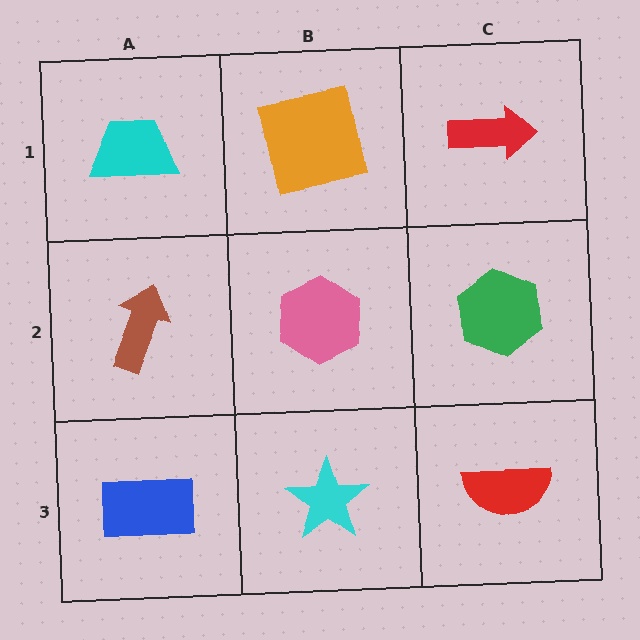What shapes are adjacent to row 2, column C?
A red arrow (row 1, column C), a red semicircle (row 3, column C), a pink hexagon (row 2, column B).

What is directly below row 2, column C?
A red semicircle.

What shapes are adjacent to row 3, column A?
A brown arrow (row 2, column A), a cyan star (row 3, column B).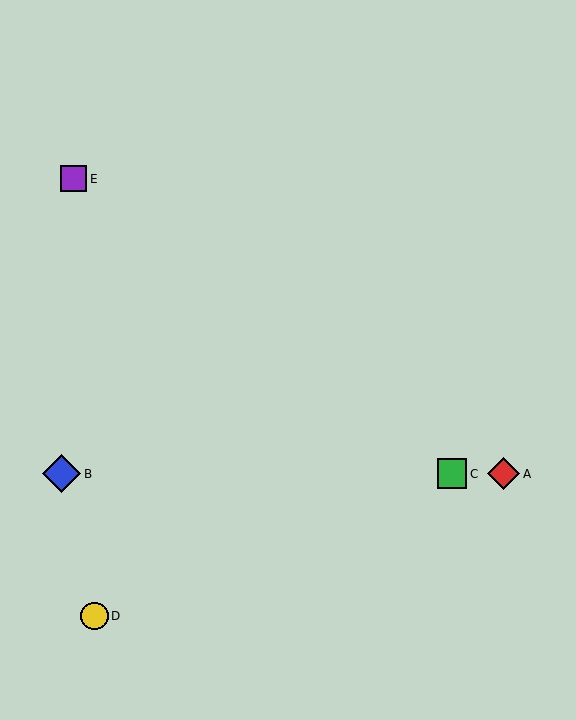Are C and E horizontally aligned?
No, C is at y≈474 and E is at y≈179.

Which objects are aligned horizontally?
Objects A, B, C are aligned horizontally.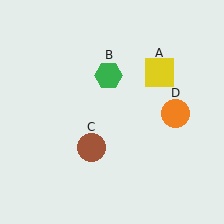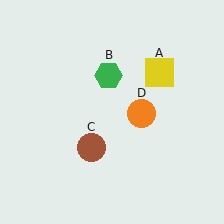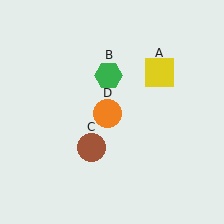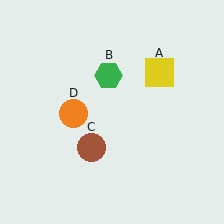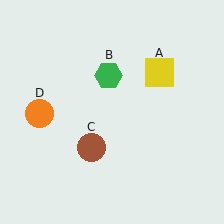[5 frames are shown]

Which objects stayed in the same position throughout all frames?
Yellow square (object A) and green hexagon (object B) and brown circle (object C) remained stationary.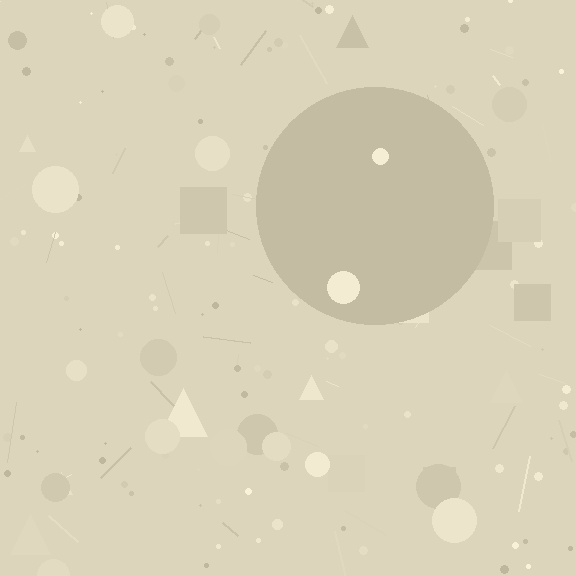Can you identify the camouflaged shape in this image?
The camouflaged shape is a circle.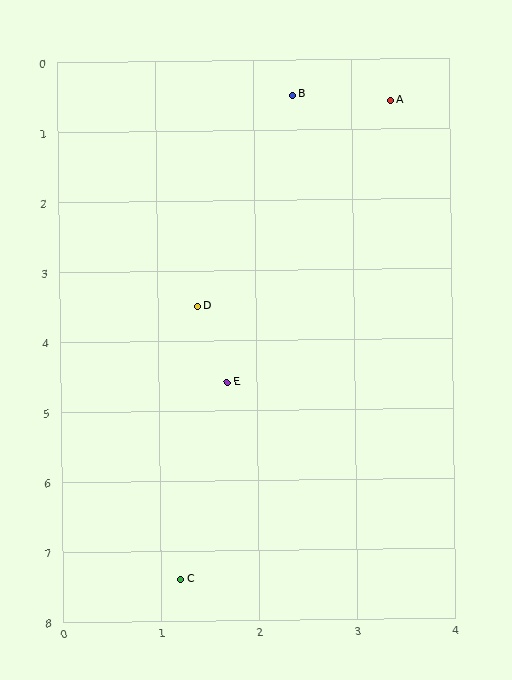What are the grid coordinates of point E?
Point E is at approximately (1.7, 4.6).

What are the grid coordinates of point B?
Point B is at approximately (2.4, 0.5).